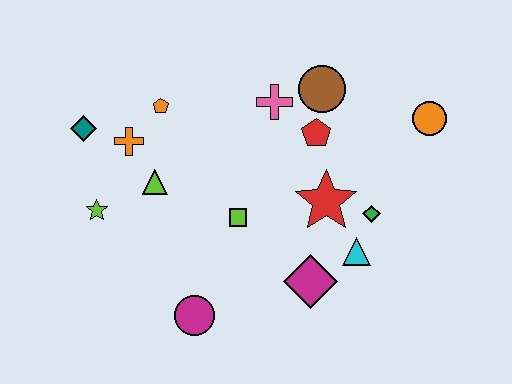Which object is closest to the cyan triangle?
The green diamond is closest to the cyan triangle.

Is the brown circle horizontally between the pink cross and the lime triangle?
No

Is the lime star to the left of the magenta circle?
Yes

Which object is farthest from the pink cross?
The magenta circle is farthest from the pink cross.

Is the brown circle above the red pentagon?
Yes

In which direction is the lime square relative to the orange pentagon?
The lime square is below the orange pentagon.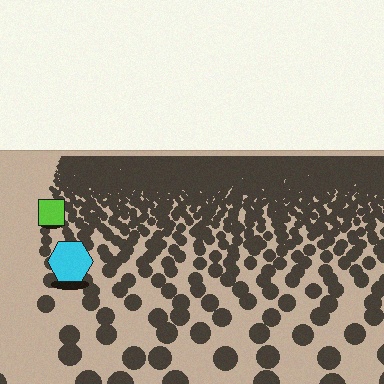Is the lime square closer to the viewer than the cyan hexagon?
No. The cyan hexagon is closer — you can tell from the texture gradient: the ground texture is coarser near it.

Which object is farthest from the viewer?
The lime square is farthest from the viewer. It appears smaller and the ground texture around it is denser.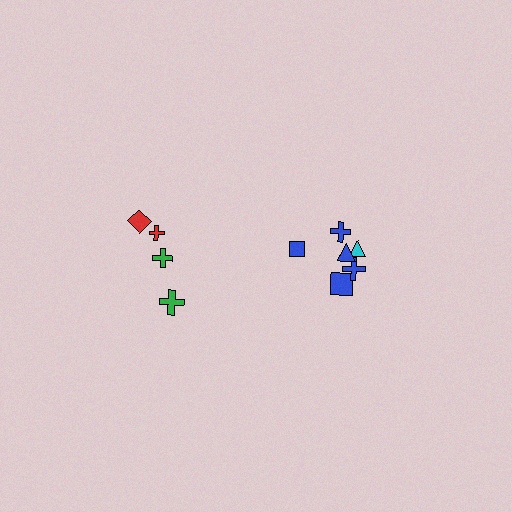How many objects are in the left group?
There are 4 objects.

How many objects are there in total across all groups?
There are 10 objects.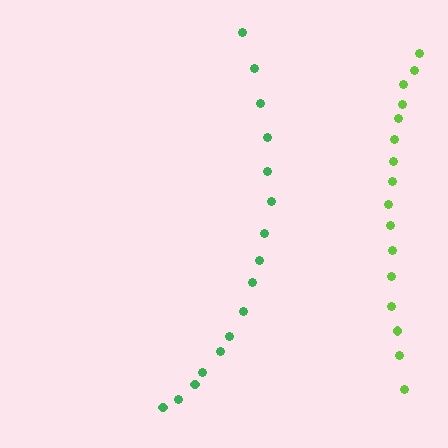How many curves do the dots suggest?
There are 2 distinct paths.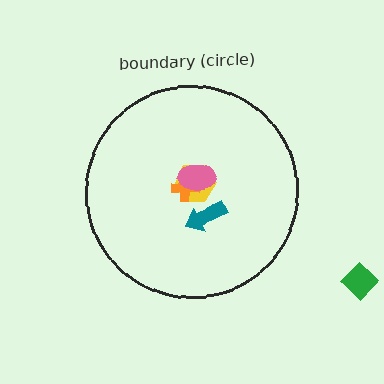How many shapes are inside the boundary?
4 inside, 1 outside.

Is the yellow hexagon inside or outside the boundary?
Inside.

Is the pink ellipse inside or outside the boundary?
Inside.